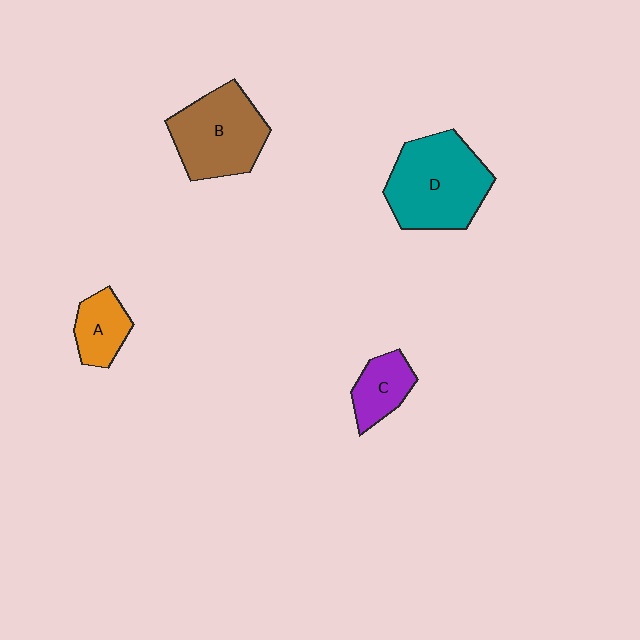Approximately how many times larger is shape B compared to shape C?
Approximately 2.0 times.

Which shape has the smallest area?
Shape A (orange).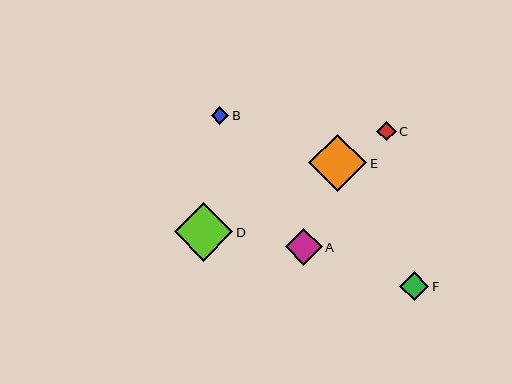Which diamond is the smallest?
Diamond B is the smallest with a size of approximately 17 pixels.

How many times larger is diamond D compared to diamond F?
Diamond D is approximately 2.0 times the size of diamond F.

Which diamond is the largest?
Diamond D is the largest with a size of approximately 59 pixels.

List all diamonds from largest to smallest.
From largest to smallest: D, E, A, F, C, B.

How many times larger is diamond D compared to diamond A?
Diamond D is approximately 1.6 times the size of diamond A.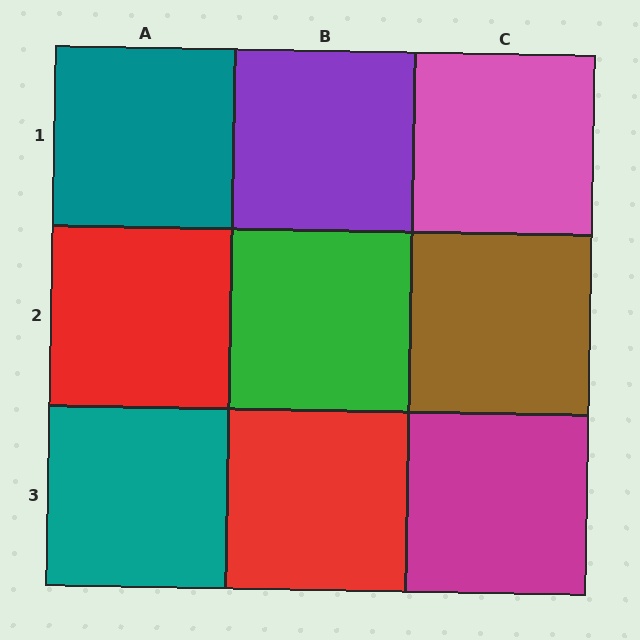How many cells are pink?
1 cell is pink.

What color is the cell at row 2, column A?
Red.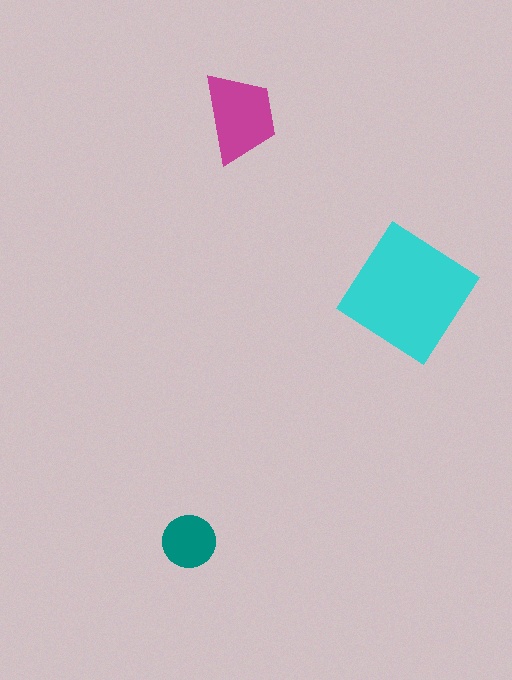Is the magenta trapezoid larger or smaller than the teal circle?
Larger.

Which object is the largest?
The cyan diamond.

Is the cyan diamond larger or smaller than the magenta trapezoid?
Larger.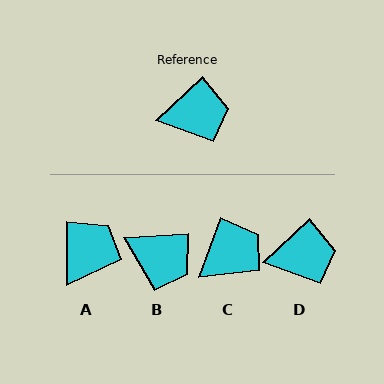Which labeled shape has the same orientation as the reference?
D.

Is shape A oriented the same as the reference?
No, it is off by about 46 degrees.